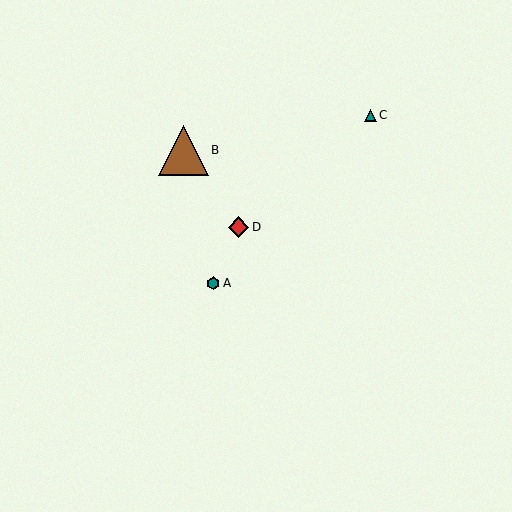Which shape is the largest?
The brown triangle (labeled B) is the largest.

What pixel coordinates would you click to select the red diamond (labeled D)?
Click at (238, 227) to select the red diamond D.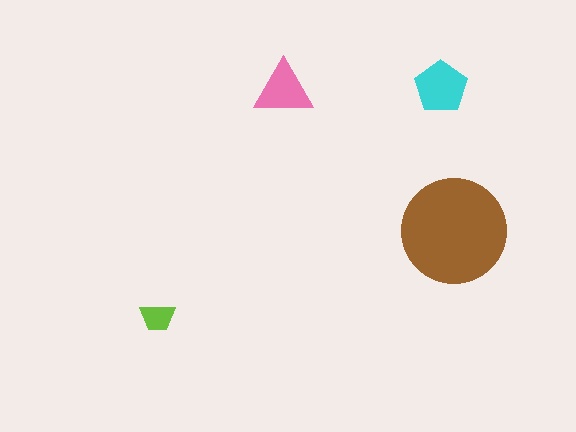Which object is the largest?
The brown circle.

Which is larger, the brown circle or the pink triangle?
The brown circle.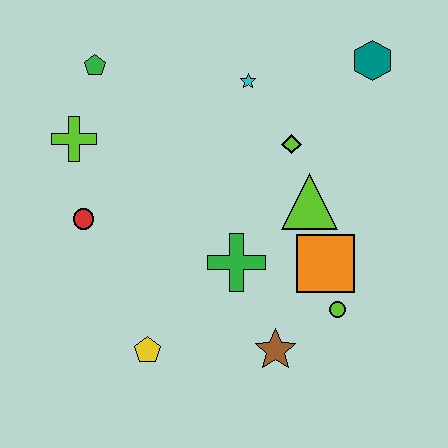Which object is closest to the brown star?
The lime circle is closest to the brown star.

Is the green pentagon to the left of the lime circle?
Yes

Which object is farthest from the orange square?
The green pentagon is farthest from the orange square.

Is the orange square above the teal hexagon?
No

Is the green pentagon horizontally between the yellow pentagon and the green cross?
No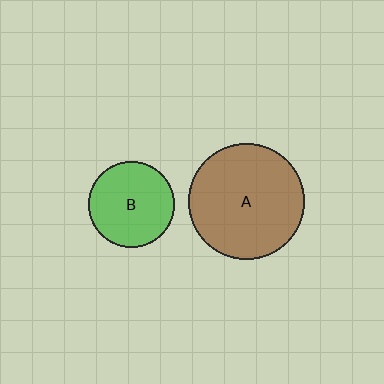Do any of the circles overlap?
No, none of the circles overlap.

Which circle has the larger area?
Circle A (brown).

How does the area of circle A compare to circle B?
Approximately 1.8 times.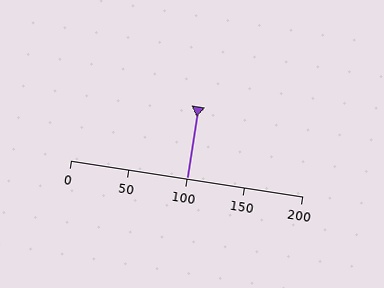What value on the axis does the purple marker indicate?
The marker indicates approximately 100.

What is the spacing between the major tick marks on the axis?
The major ticks are spaced 50 apart.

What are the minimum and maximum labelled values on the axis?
The axis runs from 0 to 200.